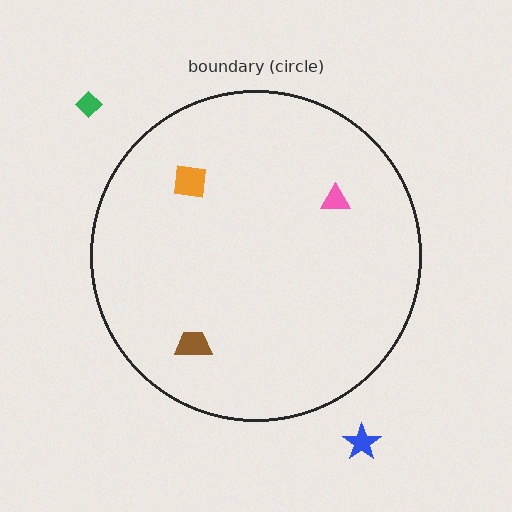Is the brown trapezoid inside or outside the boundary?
Inside.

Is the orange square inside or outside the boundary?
Inside.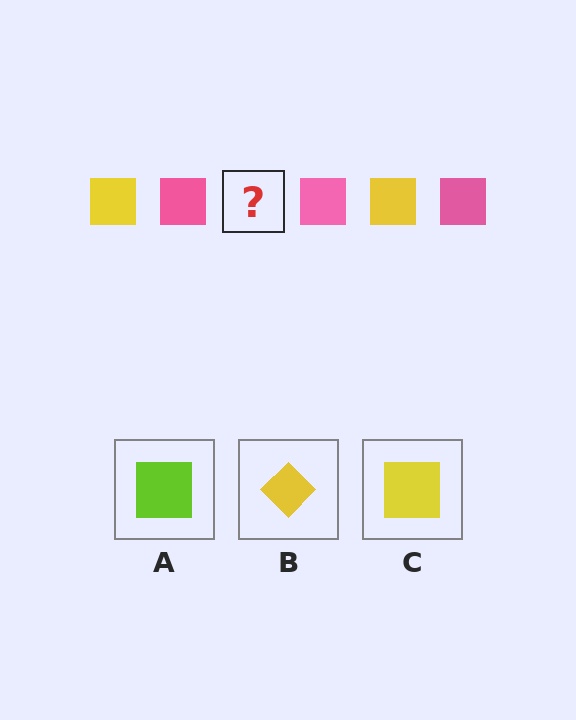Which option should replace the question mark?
Option C.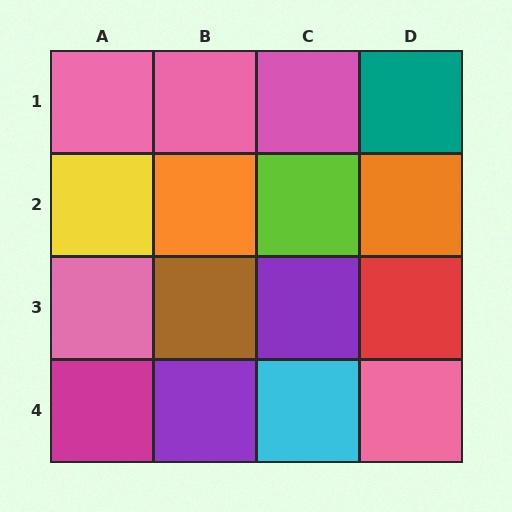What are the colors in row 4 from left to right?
Magenta, purple, cyan, pink.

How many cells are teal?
1 cell is teal.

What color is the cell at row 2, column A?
Yellow.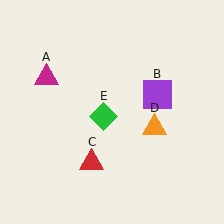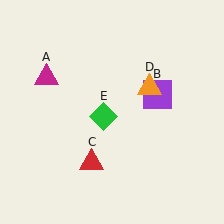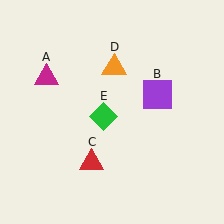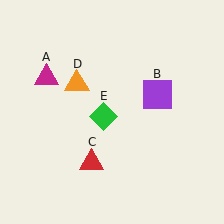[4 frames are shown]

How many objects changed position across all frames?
1 object changed position: orange triangle (object D).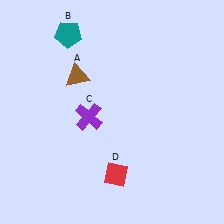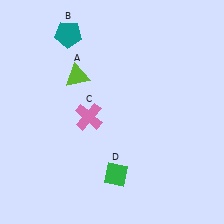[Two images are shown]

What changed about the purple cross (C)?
In Image 1, C is purple. In Image 2, it changed to pink.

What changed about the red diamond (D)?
In Image 1, D is red. In Image 2, it changed to green.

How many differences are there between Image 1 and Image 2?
There are 3 differences between the two images.